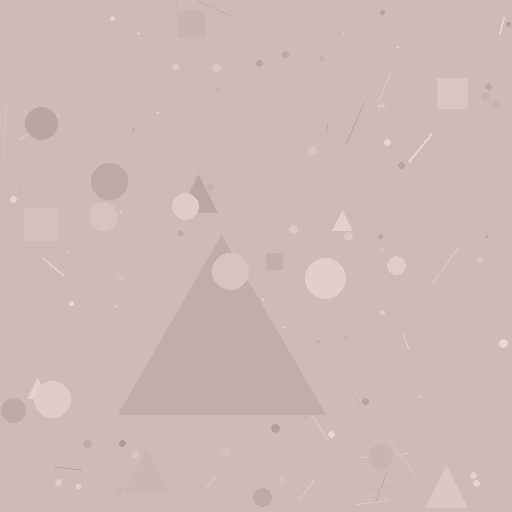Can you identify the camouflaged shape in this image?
The camouflaged shape is a triangle.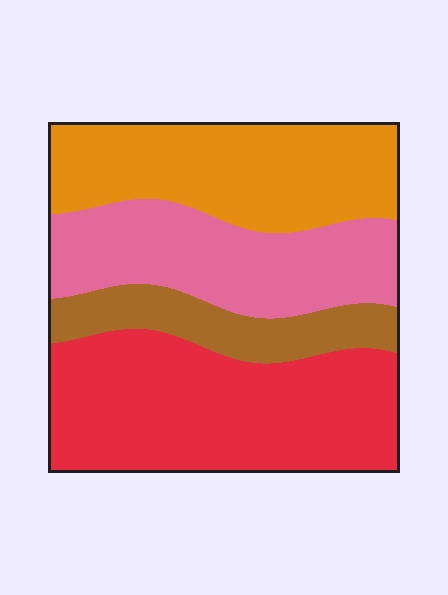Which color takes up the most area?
Red, at roughly 35%.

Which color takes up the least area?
Brown, at roughly 15%.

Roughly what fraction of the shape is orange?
Orange covers 27% of the shape.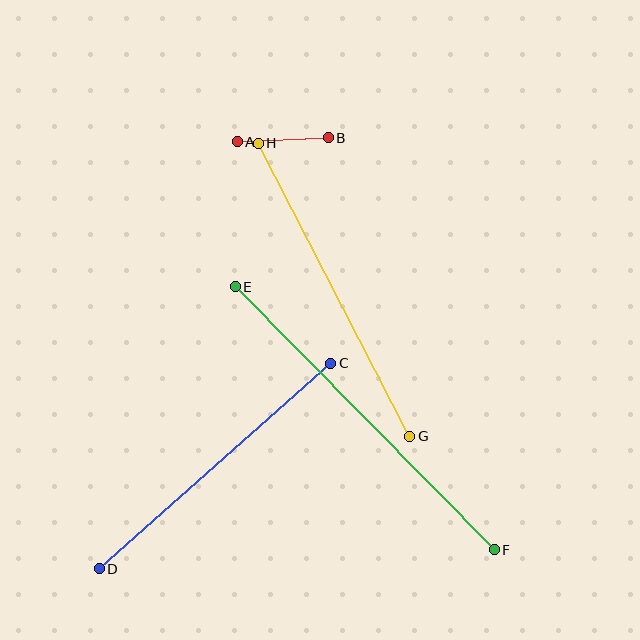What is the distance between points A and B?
The distance is approximately 91 pixels.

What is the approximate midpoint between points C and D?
The midpoint is at approximately (215, 466) pixels.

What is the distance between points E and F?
The distance is approximately 369 pixels.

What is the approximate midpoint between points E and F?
The midpoint is at approximately (365, 418) pixels.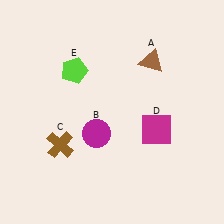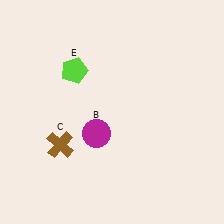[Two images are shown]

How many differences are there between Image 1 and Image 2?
There are 2 differences between the two images.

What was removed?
The magenta square (D), the brown triangle (A) were removed in Image 2.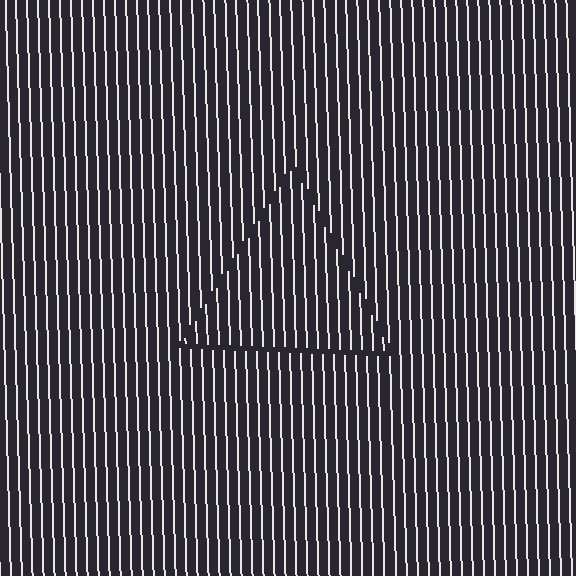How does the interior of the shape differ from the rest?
The interior of the shape contains the same grating, shifted by half a period — the contour is defined by the phase discontinuity where line-ends from the inner and outer gratings abut.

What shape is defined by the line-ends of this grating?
An illusory triangle. The interior of the shape contains the same grating, shifted by half a period — the contour is defined by the phase discontinuity where line-ends from the inner and outer gratings abut.